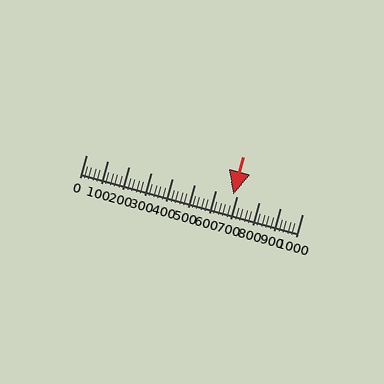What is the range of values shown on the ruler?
The ruler shows values from 0 to 1000.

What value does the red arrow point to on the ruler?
The red arrow points to approximately 680.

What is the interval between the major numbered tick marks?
The major tick marks are spaced 100 units apart.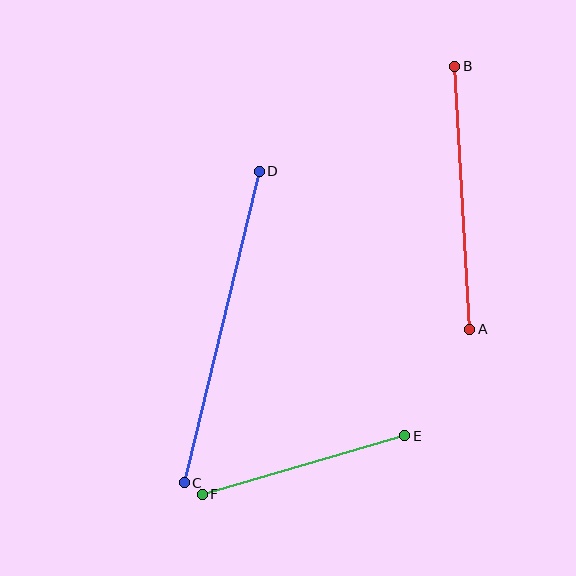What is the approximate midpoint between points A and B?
The midpoint is at approximately (462, 198) pixels.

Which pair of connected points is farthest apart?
Points C and D are farthest apart.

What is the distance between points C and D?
The distance is approximately 320 pixels.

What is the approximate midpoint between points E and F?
The midpoint is at approximately (303, 465) pixels.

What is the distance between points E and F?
The distance is approximately 211 pixels.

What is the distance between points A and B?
The distance is approximately 263 pixels.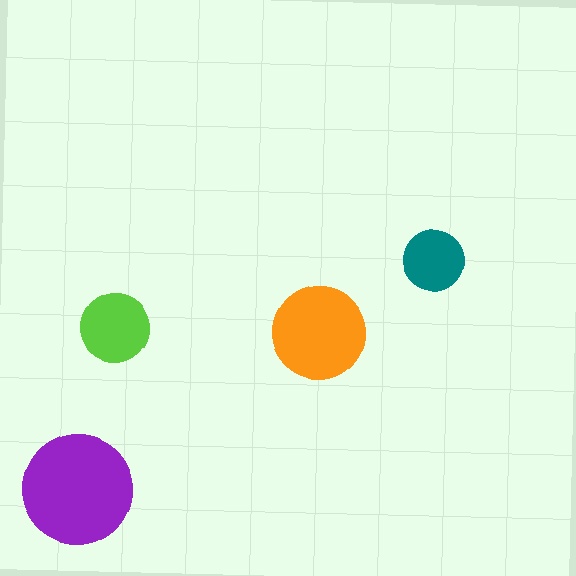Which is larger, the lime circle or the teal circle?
The lime one.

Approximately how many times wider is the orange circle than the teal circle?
About 1.5 times wider.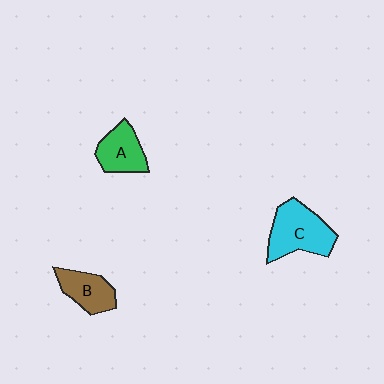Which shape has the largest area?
Shape C (cyan).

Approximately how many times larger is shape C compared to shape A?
Approximately 1.5 times.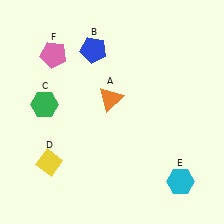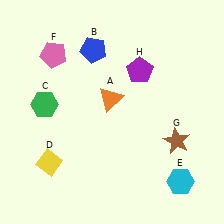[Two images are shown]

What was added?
A brown star (G), a purple pentagon (H) were added in Image 2.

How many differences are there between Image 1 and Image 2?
There are 2 differences between the two images.